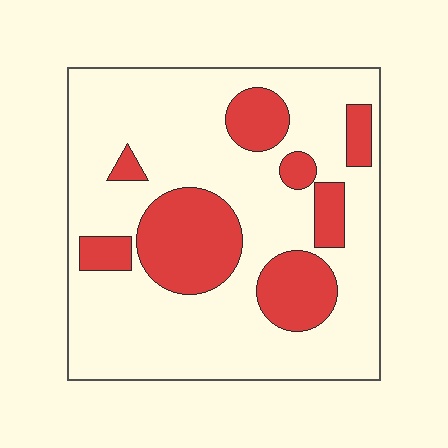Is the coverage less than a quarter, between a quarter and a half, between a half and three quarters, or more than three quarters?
Between a quarter and a half.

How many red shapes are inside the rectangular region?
8.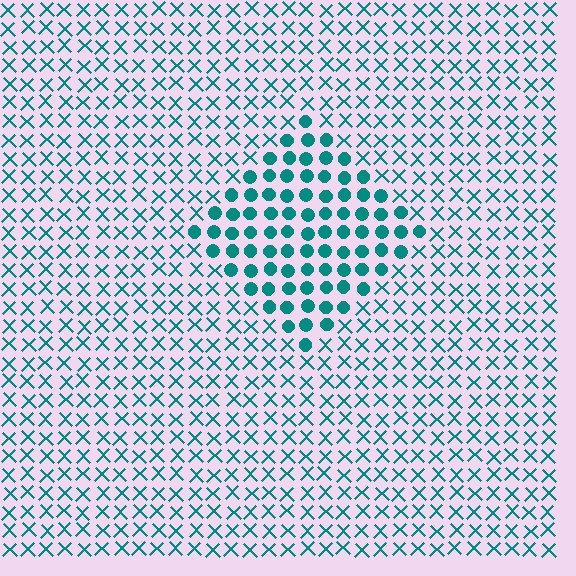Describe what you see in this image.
The image is filled with small teal elements arranged in a uniform grid. A diamond-shaped region contains circles, while the surrounding area contains X marks. The boundary is defined purely by the change in element shape.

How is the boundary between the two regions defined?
The boundary is defined by a change in element shape: circles inside vs. X marks outside. All elements share the same color and spacing.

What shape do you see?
I see a diamond.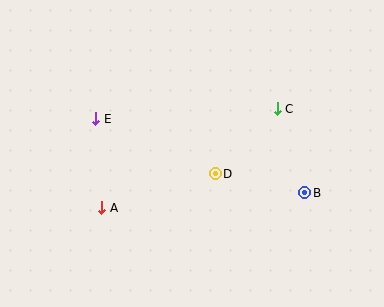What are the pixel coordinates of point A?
Point A is at (102, 208).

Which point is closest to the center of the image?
Point D at (215, 174) is closest to the center.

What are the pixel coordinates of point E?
Point E is at (96, 119).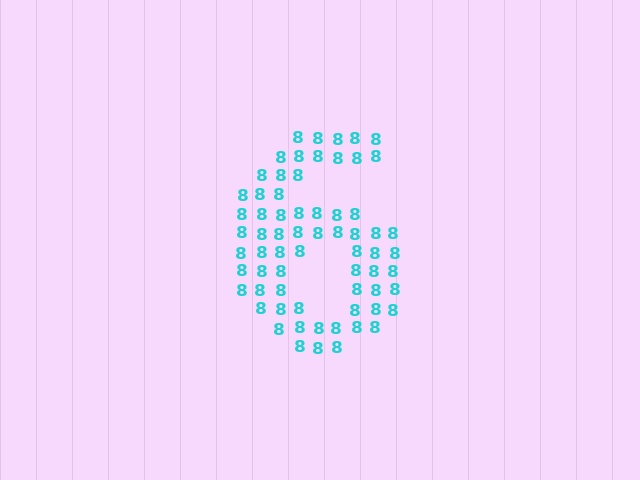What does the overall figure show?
The overall figure shows the digit 6.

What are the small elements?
The small elements are digit 8's.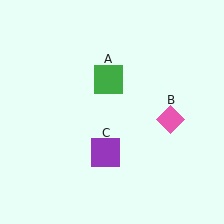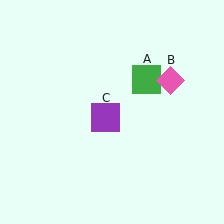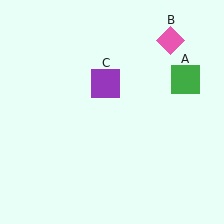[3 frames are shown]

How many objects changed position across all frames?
3 objects changed position: green square (object A), pink diamond (object B), purple square (object C).